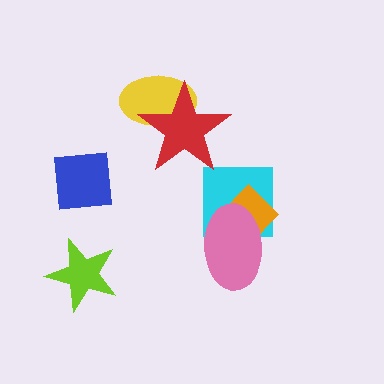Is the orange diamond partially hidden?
Yes, it is partially covered by another shape.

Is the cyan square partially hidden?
Yes, it is partially covered by another shape.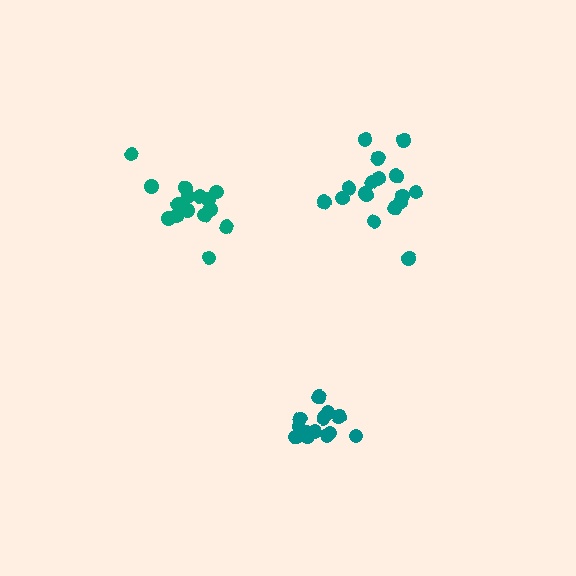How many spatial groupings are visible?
There are 3 spatial groupings.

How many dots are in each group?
Group 1: 17 dots, Group 2: 15 dots, Group 3: 13 dots (45 total).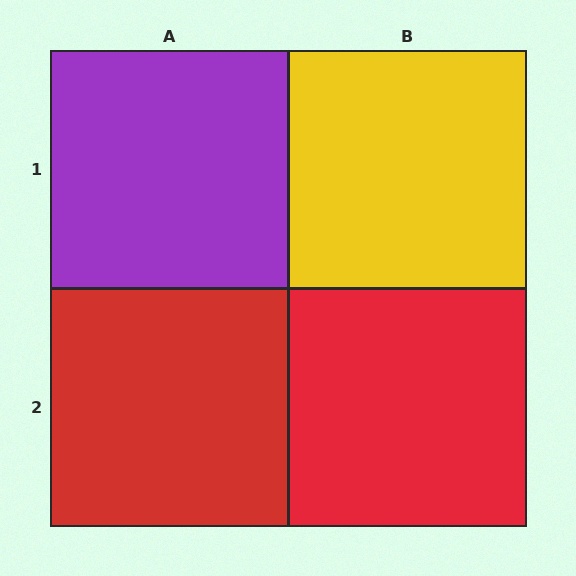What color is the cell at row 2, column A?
Red.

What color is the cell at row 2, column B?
Red.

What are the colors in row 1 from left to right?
Purple, yellow.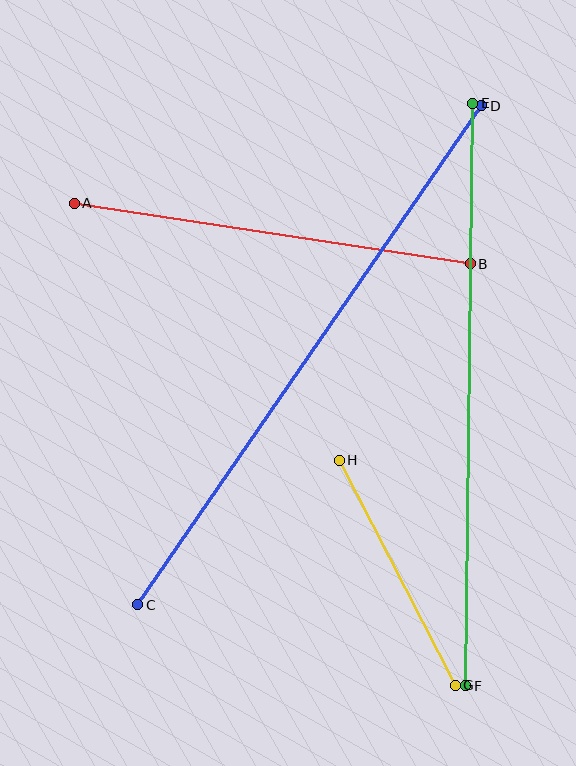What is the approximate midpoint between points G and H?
The midpoint is at approximately (397, 573) pixels.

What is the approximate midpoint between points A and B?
The midpoint is at approximately (272, 233) pixels.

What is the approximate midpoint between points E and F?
The midpoint is at approximately (469, 395) pixels.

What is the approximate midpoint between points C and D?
The midpoint is at approximately (310, 355) pixels.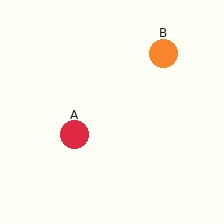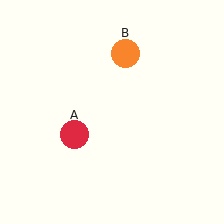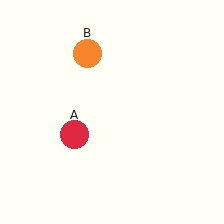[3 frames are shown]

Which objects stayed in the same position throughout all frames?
Red circle (object A) remained stationary.